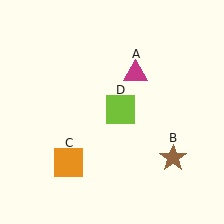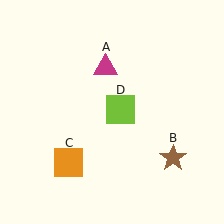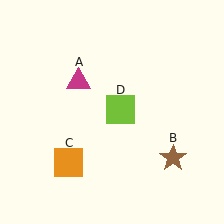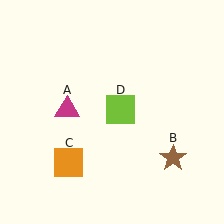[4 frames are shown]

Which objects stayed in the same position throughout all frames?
Brown star (object B) and orange square (object C) and lime square (object D) remained stationary.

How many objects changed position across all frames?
1 object changed position: magenta triangle (object A).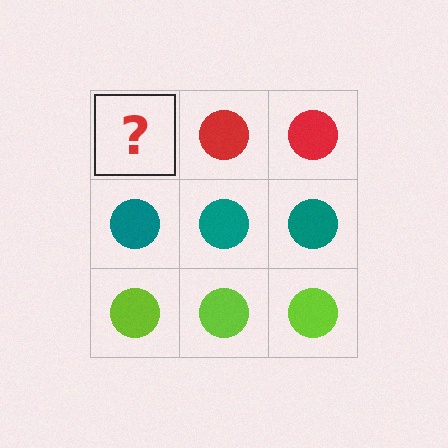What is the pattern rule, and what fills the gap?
The rule is that each row has a consistent color. The gap should be filled with a red circle.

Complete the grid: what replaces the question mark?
The question mark should be replaced with a red circle.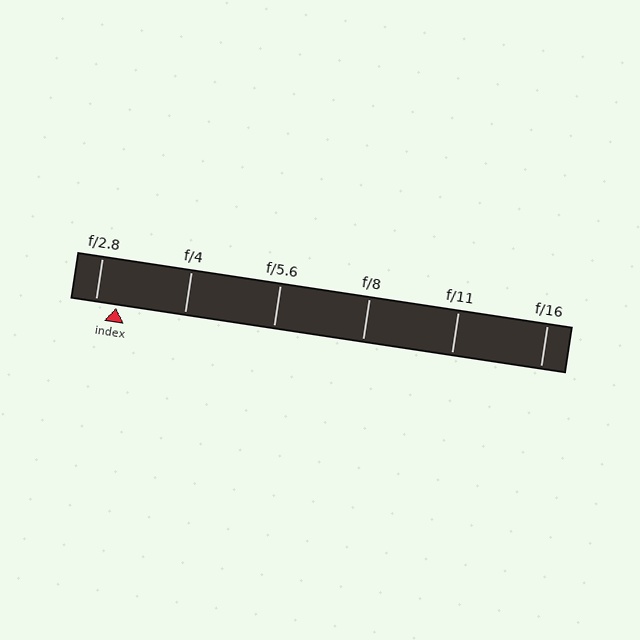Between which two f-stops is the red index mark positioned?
The index mark is between f/2.8 and f/4.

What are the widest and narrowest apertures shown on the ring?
The widest aperture shown is f/2.8 and the narrowest is f/16.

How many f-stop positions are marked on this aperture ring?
There are 6 f-stop positions marked.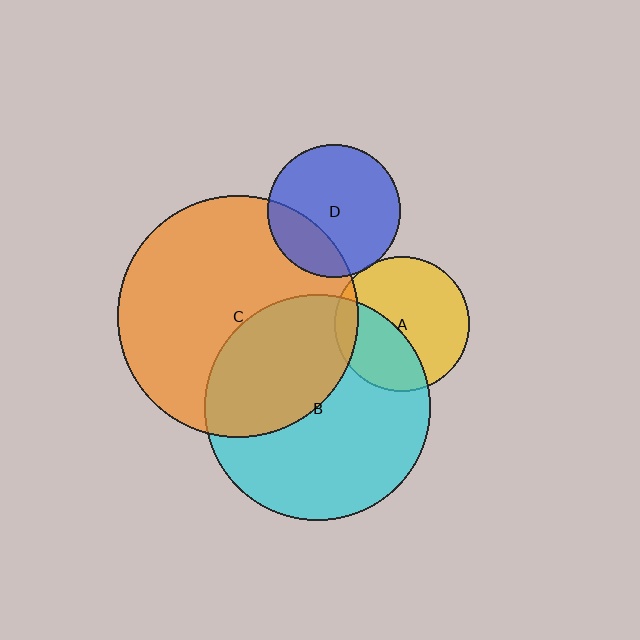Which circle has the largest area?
Circle C (orange).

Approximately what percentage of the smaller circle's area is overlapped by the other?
Approximately 5%.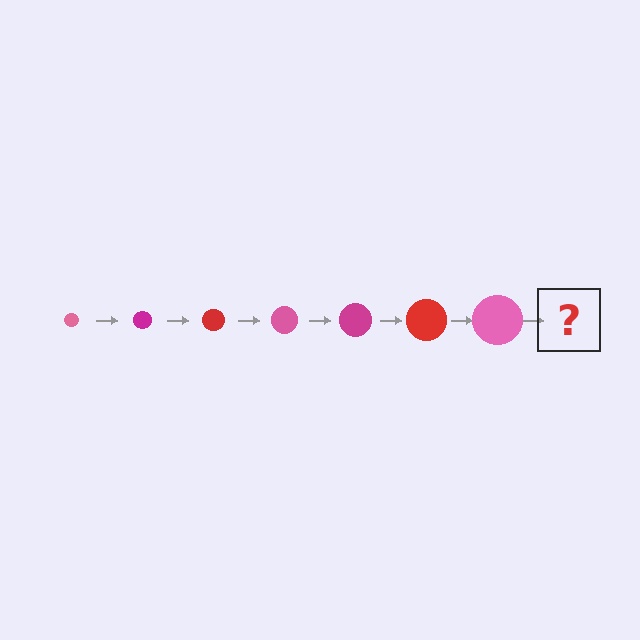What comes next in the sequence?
The next element should be a magenta circle, larger than the previous one.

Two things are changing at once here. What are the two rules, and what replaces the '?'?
The two rules are that the circle grows larger each step and the color cycles through pink, magenta, and red. The '?' should be a magenta circle, larger than the previous one.